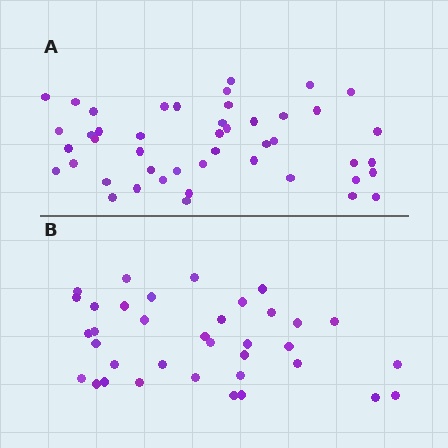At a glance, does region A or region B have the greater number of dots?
Region A (the top region) has more dots.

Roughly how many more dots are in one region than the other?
Region A has roughly 10 or so more dots than region B.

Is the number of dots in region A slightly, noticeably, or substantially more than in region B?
Region A has noticeably more, but not dramatically so. The ratio is roughly 1.3 to 1.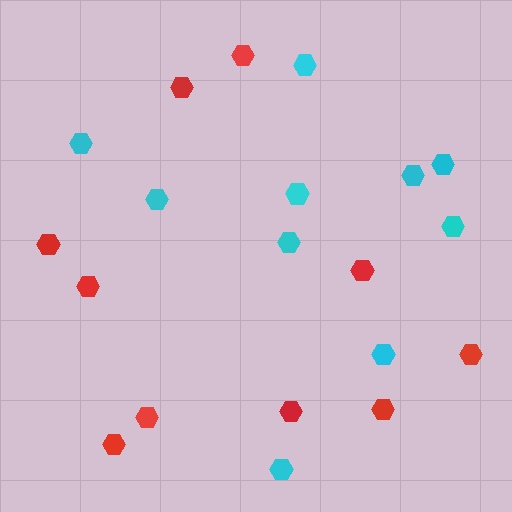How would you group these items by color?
There are 2 groups: one group of cyan hexagons (10) and one group of red hexagons (10).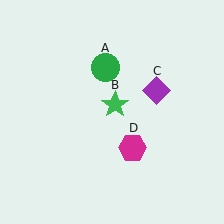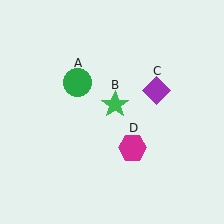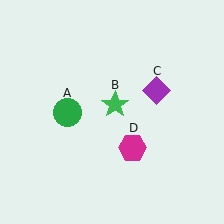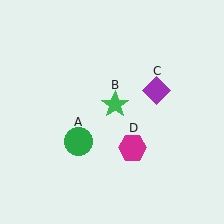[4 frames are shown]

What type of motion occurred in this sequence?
The green circle (object A) rotated counterclockwise around the center of the scene.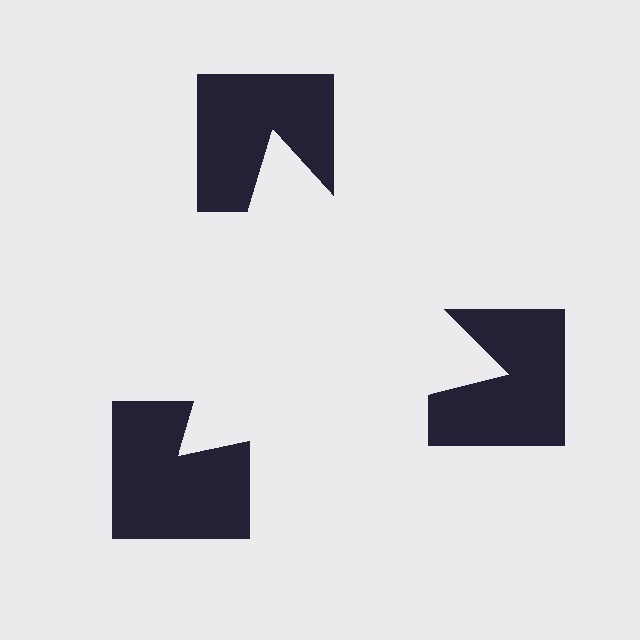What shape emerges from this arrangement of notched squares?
An illusory triangle — its edges are inferred from the aligned wedge cuts in the notched squares, not physically drawn.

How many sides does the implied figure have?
3 sides.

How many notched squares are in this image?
There are 3 — one at each vertex of the illusory triangle.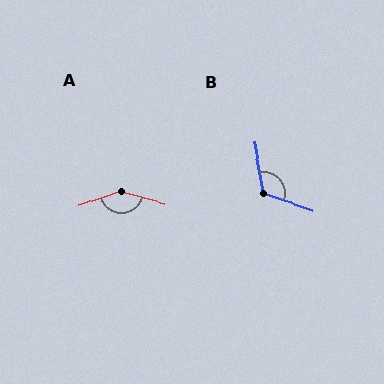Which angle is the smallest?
B, at approximately 119 degrees.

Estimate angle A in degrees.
Approximately 145 degrees.